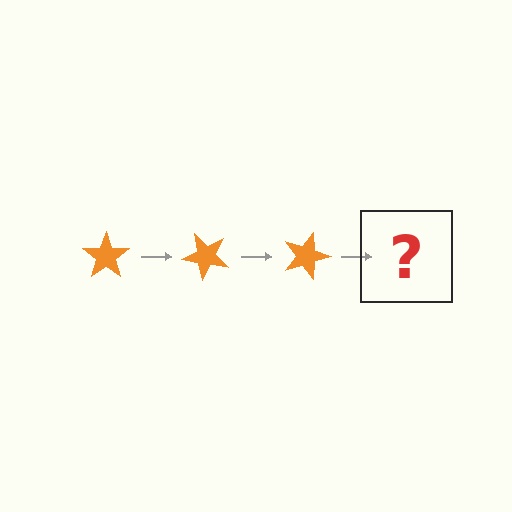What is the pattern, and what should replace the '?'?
The pattern is that the star rotates 45 degrees each step. The '?' should be an orange star rotated 135 degrees.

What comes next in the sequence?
The next element should be an orange star rotated 135 degrees.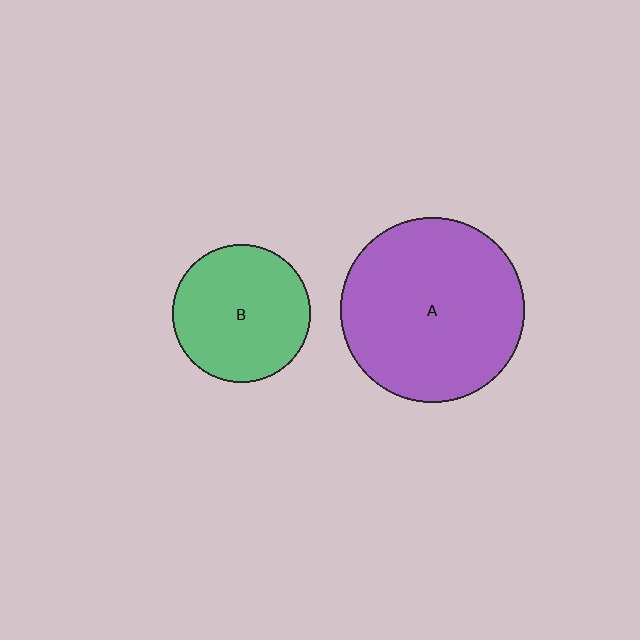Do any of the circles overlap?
No, none of the circles overlap.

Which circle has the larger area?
Circle A (purple).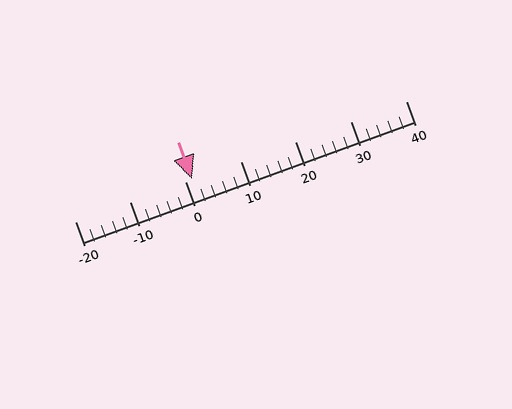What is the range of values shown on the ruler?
The ruler shows values from -20 to 40.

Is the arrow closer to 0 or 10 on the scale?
The arrow is closer to 0.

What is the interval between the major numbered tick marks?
The major tick marks are spaced 10 units apart.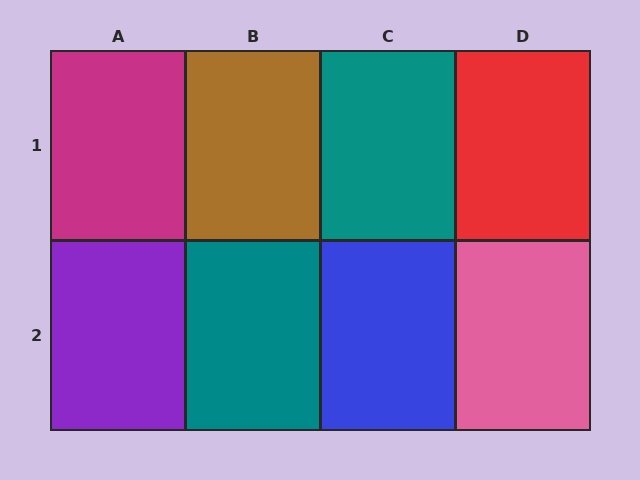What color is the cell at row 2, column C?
Blue.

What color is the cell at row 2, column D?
Pink.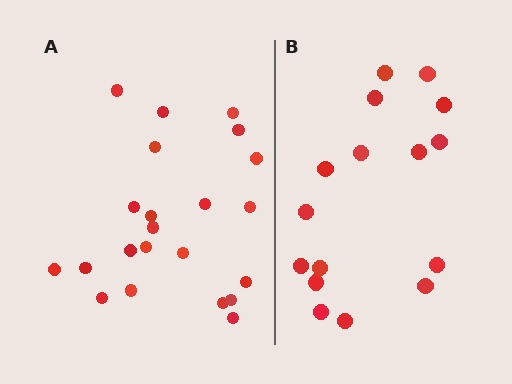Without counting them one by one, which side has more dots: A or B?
Region A (the left region) has more dots.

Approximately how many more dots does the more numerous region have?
Region A has about 6 more dots than region B.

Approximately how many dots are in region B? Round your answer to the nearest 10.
About 20 dots. (The exact count is 16, which rounds to 20.)